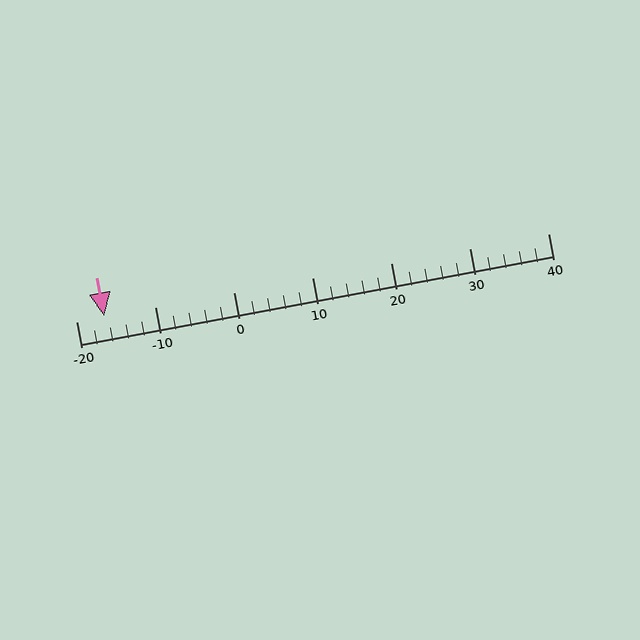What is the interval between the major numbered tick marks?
The major tick marks are spaced 10 units apart.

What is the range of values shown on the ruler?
The ruler shows values from -20 to 40.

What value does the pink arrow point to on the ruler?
The pink arrow points to approximately -16.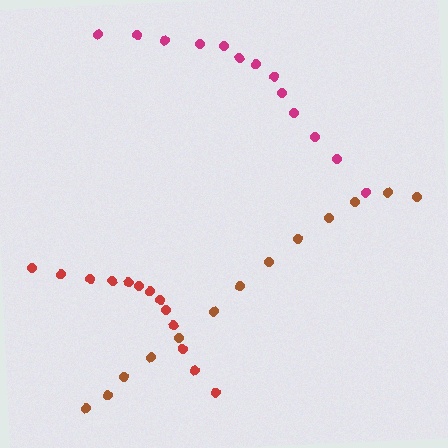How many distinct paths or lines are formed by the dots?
There are 3 distinct paths.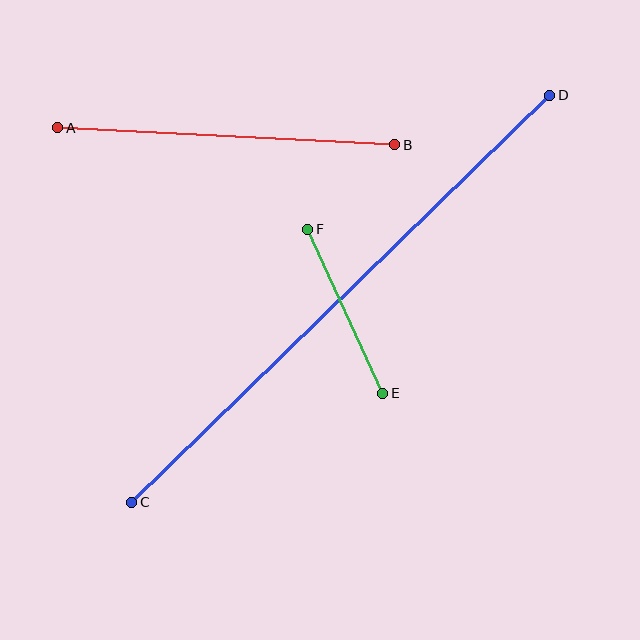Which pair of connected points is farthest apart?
Points C and D are farthest apart.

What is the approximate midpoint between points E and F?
The midpoint is at approximately (345, 311) pixels.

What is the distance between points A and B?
The distance is approximately 338 pixels.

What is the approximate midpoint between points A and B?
The midpoint is at approximately (226, 136) pixels.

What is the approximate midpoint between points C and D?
The midpoint is at approximately (341, 299) pixels.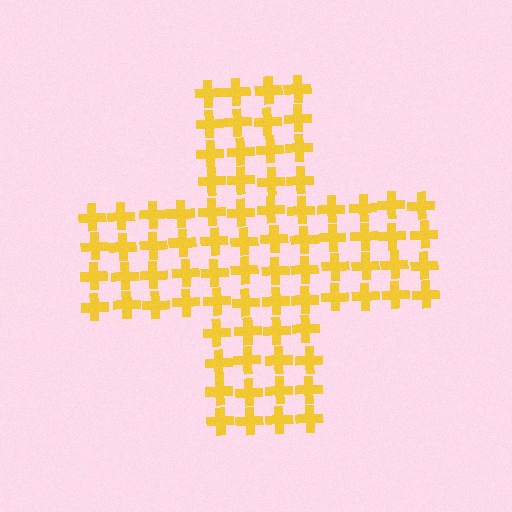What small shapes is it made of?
It is made of small crosses.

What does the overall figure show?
The overall figure shows a cross.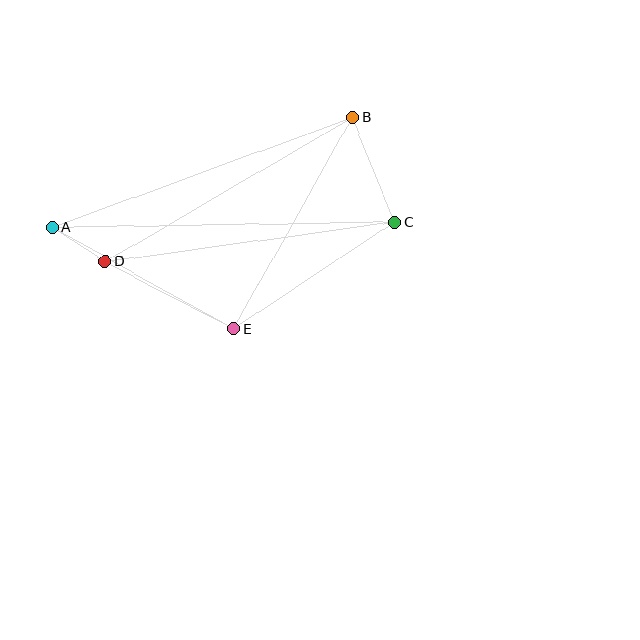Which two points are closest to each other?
Points A and D are closest to each other.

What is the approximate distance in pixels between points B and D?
The distance between B and D is approximately 286 pixels.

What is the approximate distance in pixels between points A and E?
The distance between A and E is approximately 208 pixels.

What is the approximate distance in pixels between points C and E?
The distance between C and E is approximately 193 pixels.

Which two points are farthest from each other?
Points A and C are farthest from each other.